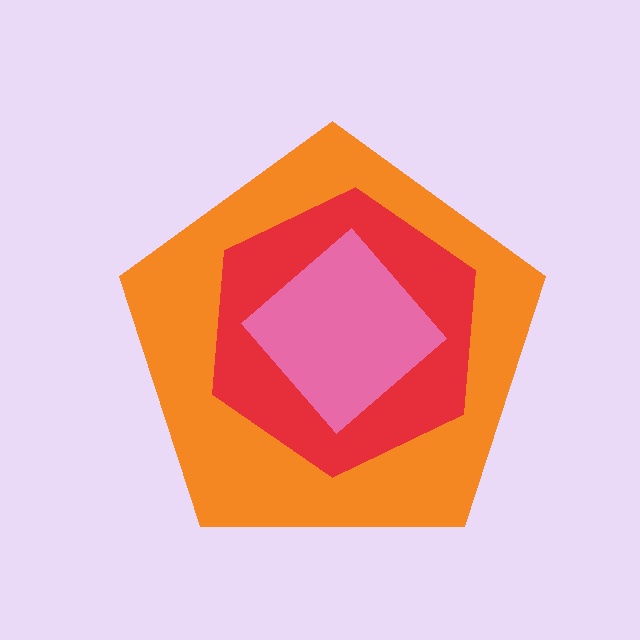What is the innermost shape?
The pink diamond.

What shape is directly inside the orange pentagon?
The red hexagon.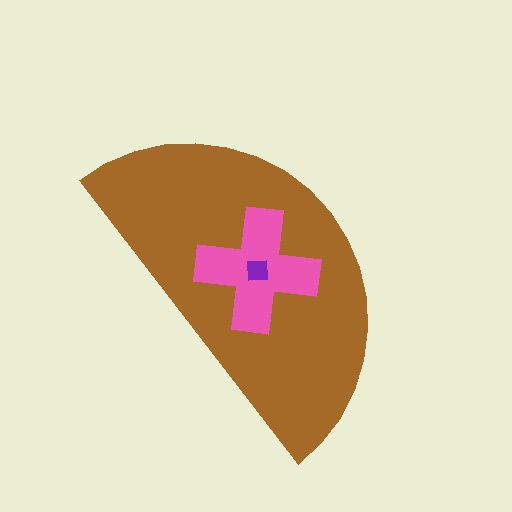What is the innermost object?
The purple square.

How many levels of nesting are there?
3.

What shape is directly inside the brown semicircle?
The pink cross.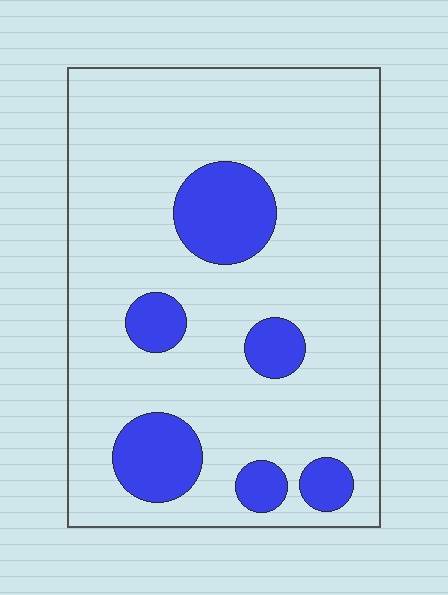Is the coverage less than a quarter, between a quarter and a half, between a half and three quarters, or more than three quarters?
Less than a quarter.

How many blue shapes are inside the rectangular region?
6.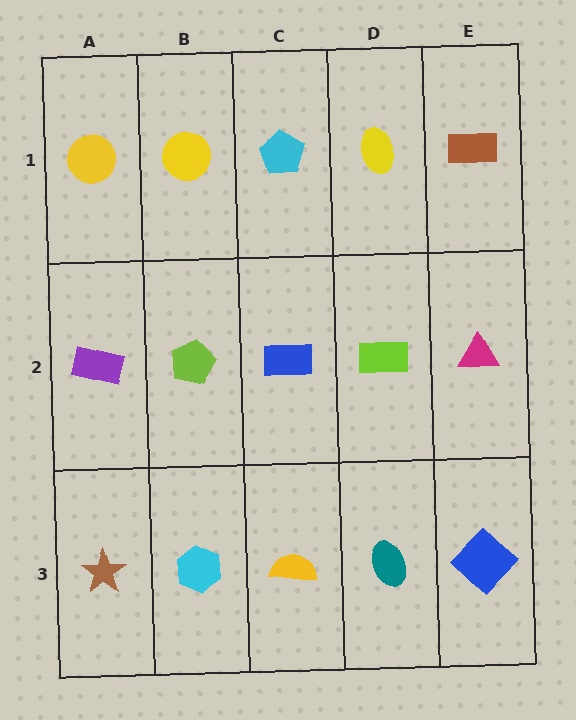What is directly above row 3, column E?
A magenta triangle.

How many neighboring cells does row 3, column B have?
3.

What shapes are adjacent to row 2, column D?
A yellow ellipse (row 1, column D), a teal ellipse (row 3, column D), a blue rectangle (row 2, column C), a magenta triangle (row 2, column E).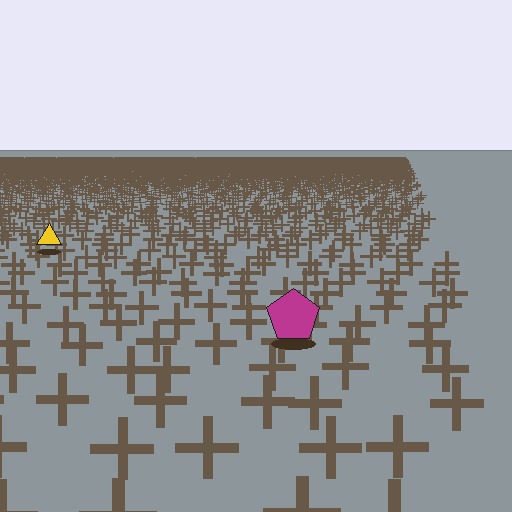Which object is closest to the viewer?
The magenta pentagon is closest. The texture marks near it are larger and more spread out.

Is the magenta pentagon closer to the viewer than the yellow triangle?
Yes. The magenta pentagon is closer — you can tell from the texture gradient: the ground texture is coarser near it.